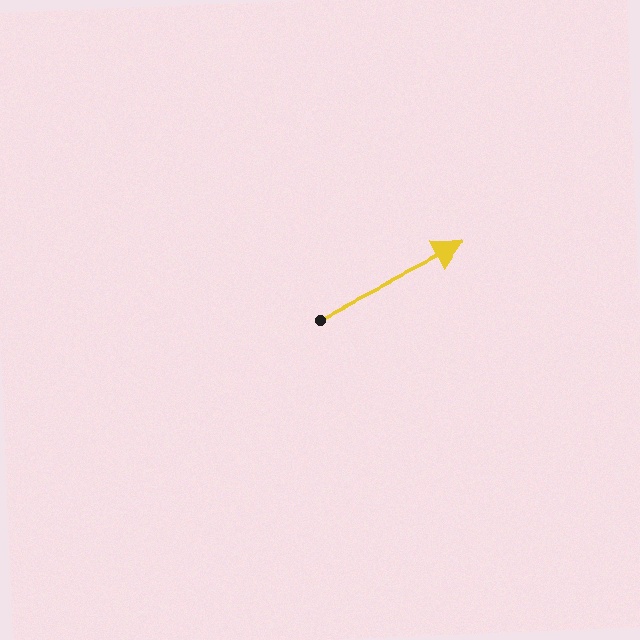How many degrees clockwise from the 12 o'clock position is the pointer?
Approximately 63 degrees.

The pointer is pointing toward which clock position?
Roughly 2 o'clock.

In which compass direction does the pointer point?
Northeast.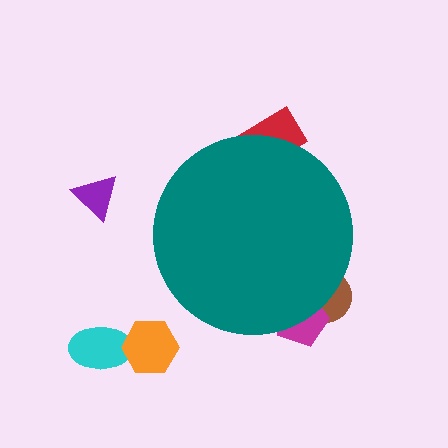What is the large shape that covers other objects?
A teal circle.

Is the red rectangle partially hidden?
Yes, the red rectangle is partially hidden behind the teal circle.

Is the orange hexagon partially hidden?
No, the orange hexagon is fully visible.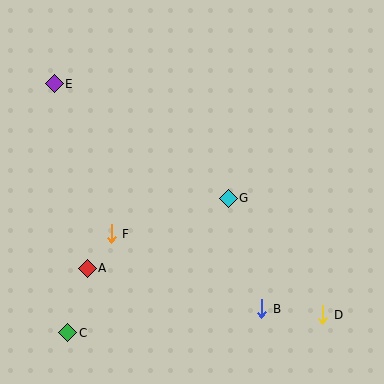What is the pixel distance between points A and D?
The distance between A and D is 240 pixels.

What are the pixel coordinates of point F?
Point F is at (111, 234).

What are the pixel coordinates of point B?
Point B is at (262, 309).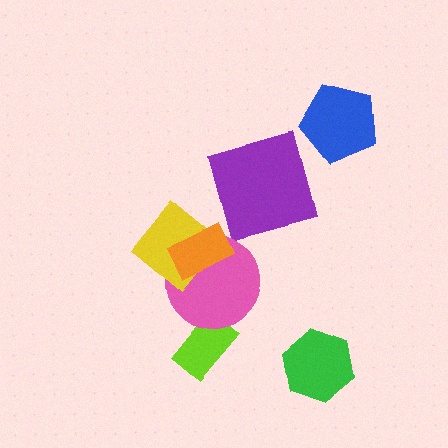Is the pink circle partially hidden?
Yes, it is partially covered by another shape.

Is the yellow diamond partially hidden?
Yes, it is partially covered by another shape.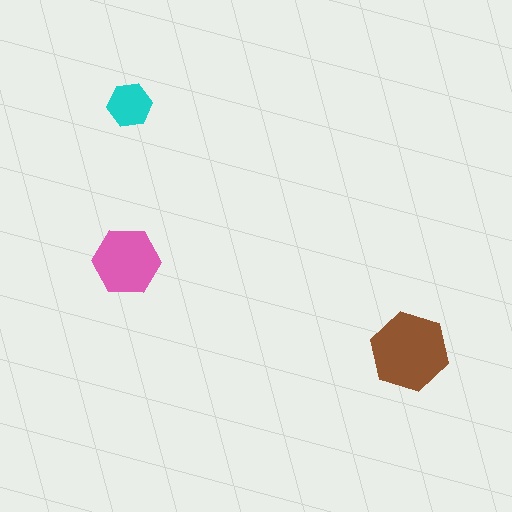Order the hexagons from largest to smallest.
the brown one, the pink one, the cyan one.